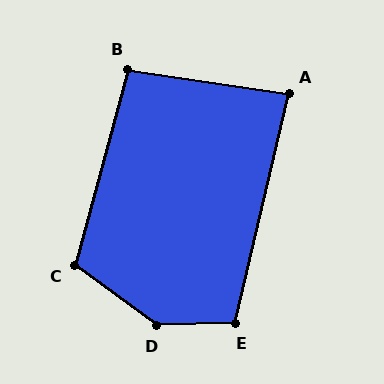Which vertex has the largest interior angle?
D, at approximately 142 degrees.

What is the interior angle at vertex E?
Approximately 105 degrees (obtuse).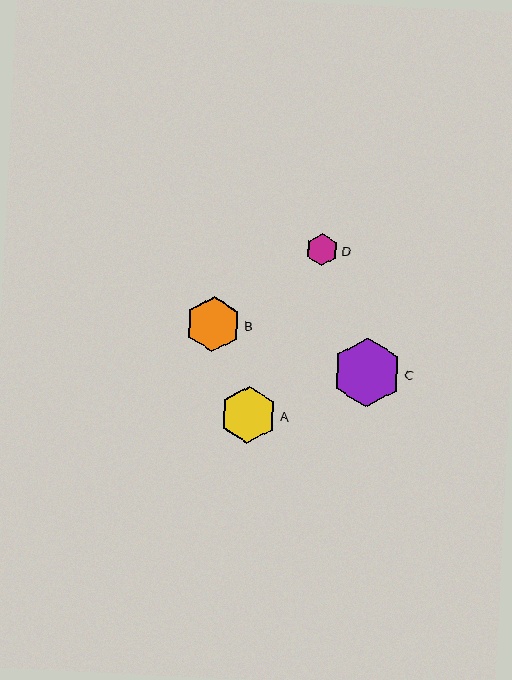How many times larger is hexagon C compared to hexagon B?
Hexagon C is approximately 1.2 times the size of hexagon B.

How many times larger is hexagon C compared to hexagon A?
Hexagon C is approximately 1.2 times the size of hexagon A.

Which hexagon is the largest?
Hexagon C is the largest with a size of approximately 69 pixels.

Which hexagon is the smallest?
Hexagon D is the smallest with a size of approximately 33 pixels.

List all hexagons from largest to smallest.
From largest to smallest: C, A, B, D.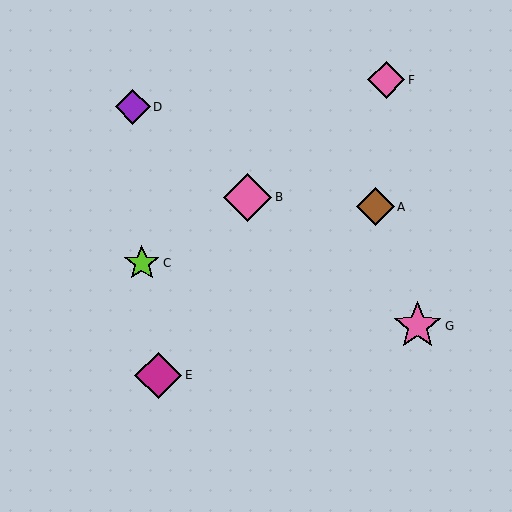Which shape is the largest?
The pink star (labeled G) is the largest.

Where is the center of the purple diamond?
The center of the purple diamond is at (133, 107).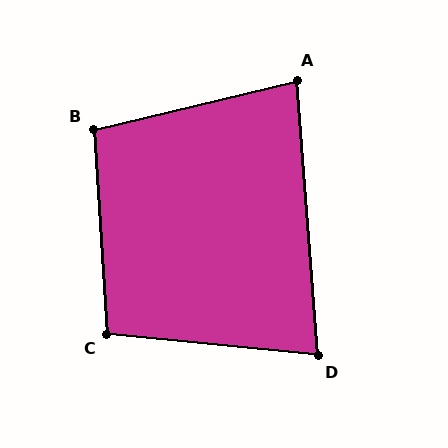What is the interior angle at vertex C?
Approximately 99 degrees (obtuse).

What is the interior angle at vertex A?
Approximately 81 degrees (acute).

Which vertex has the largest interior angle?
B, at approximately 100 degrees.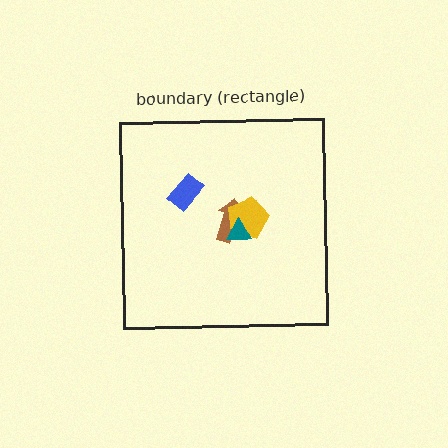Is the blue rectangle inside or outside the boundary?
Inside.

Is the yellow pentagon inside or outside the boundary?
Inside.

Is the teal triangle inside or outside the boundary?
Inside.